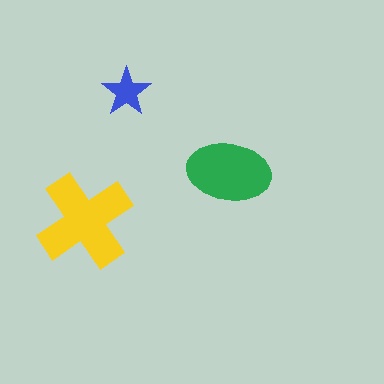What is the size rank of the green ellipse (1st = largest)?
2nd.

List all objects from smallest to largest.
The blue star, the green ellipse, the yellow cross.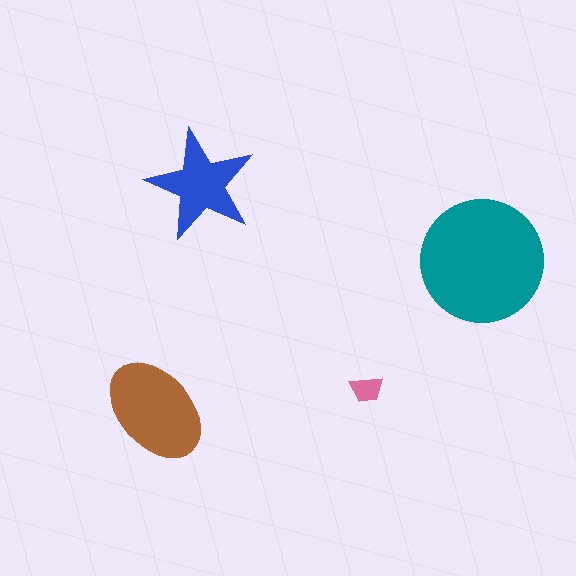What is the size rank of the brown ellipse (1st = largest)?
2nd.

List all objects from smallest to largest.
The pink trapezoid, the blue star, the brown ellipse, the teal circle.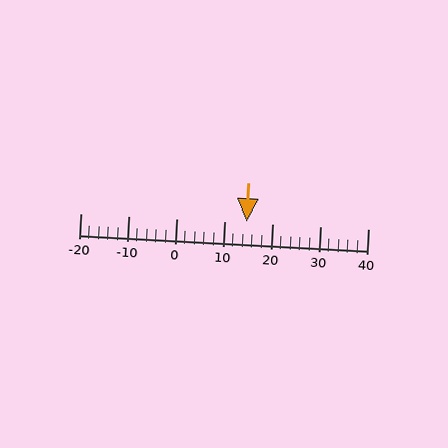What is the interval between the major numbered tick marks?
The major tick marks are spaced 10 units apart.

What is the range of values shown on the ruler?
The ruler shows values from -20 to 40.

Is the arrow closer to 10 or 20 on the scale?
The arrow is closer to 10.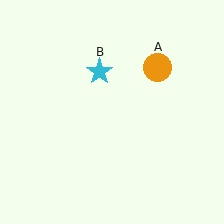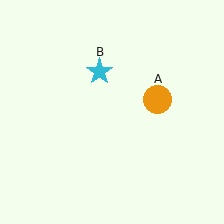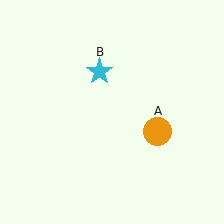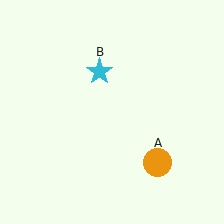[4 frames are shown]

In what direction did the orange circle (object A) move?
The orange circle (object A) moved down.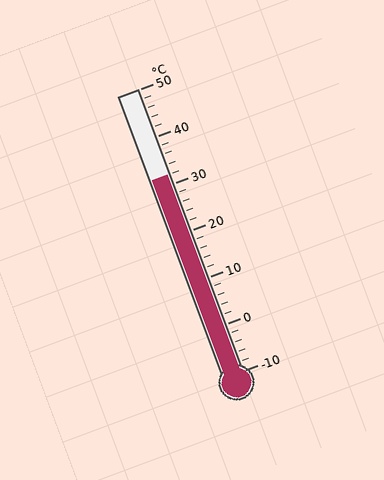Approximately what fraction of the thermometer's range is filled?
The thermometer is filled to approximately 70% of its range.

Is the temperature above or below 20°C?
The temperature is above 20°C.